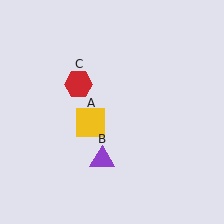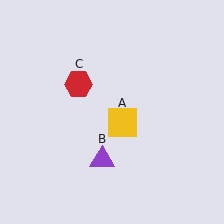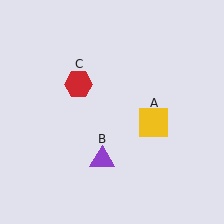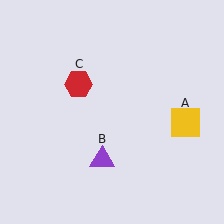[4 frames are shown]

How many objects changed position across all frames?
1 object changed position: yellow square (object A).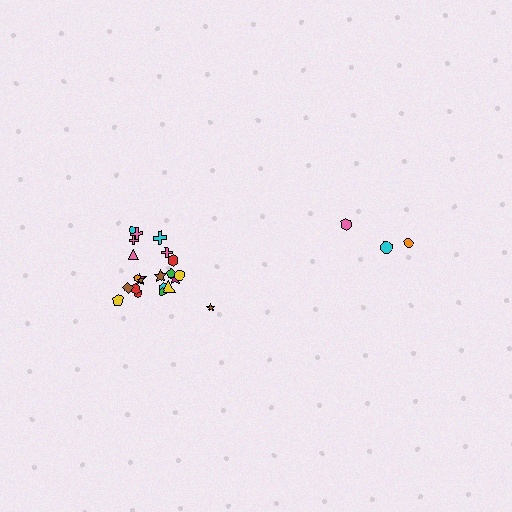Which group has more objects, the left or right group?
The left group.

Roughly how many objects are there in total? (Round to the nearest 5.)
Roughly 25 objects in total.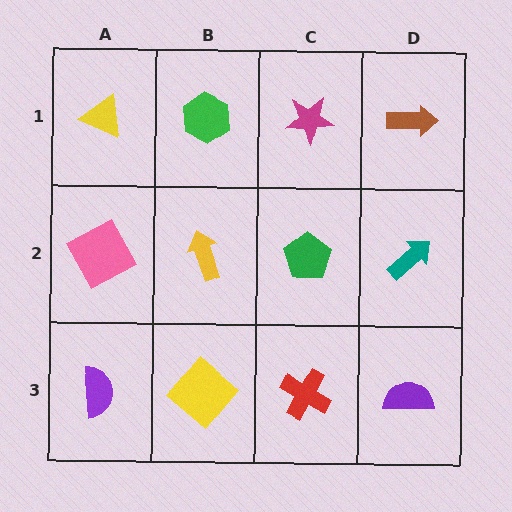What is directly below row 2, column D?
A purple semicircle.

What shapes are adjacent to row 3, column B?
A yellow arrow (row 2, column B), a purple semicircle (row 3, column A), a red cross (row 3, column C).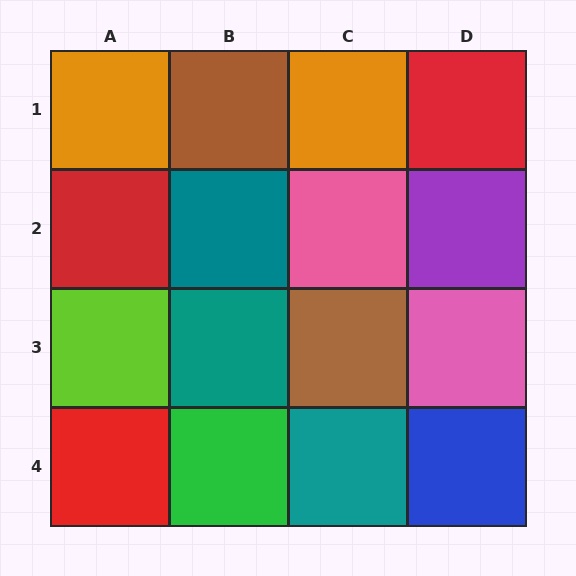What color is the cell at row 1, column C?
Orange.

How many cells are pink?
2 cells are pink.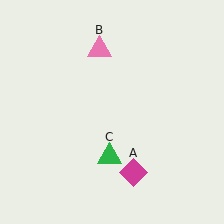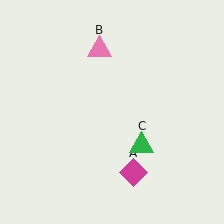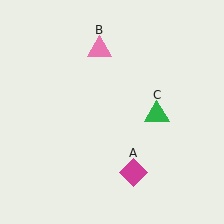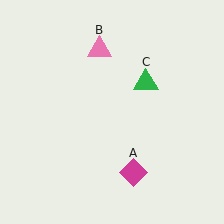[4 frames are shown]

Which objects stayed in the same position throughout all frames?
Magenta diamond (object A) and pink triangle (object B) remained stationary.